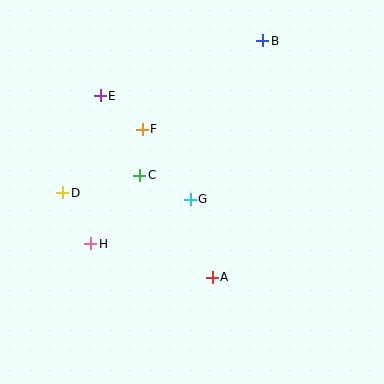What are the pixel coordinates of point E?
Point E is at (100, 96).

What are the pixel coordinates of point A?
Point A is at (212, 277).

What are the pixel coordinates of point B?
Point B is at (263, 41).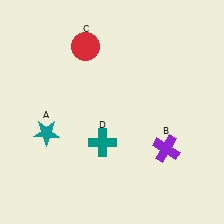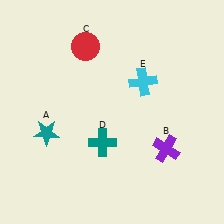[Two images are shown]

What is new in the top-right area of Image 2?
A cyan cross (E) was added in the top-right area of Image 2.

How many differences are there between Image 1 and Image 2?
There is 1 difference between the two images.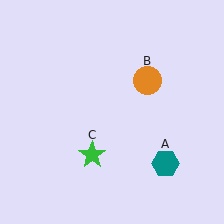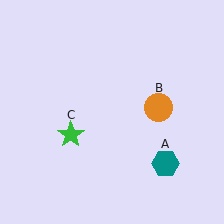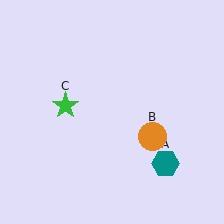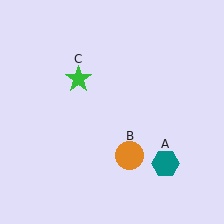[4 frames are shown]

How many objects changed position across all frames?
2 objects changed position: orange circle (object B), green star (object C).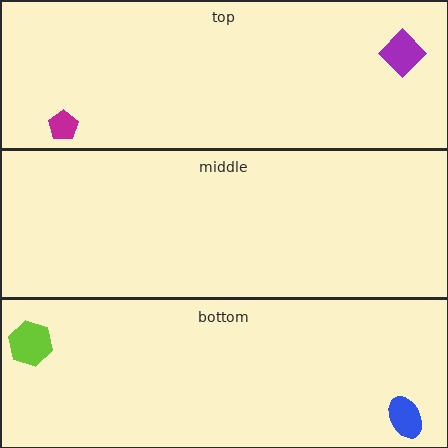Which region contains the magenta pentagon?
The top region.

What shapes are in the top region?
The magenta pentagon, the purple diamond.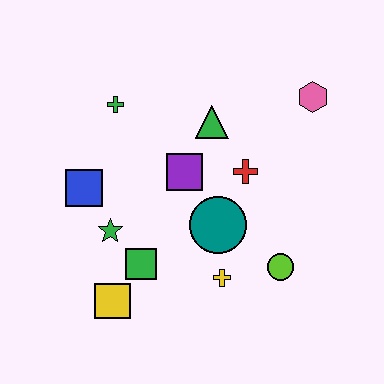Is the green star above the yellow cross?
Yes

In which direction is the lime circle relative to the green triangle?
The lime circle is below the green triangle.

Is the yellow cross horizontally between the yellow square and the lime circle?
Yes